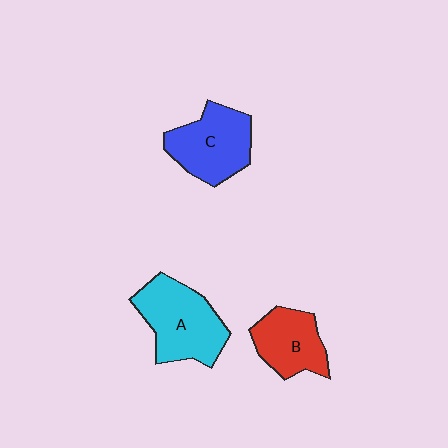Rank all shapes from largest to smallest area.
From largest to smallest: A (cyan), C (blue), B (red).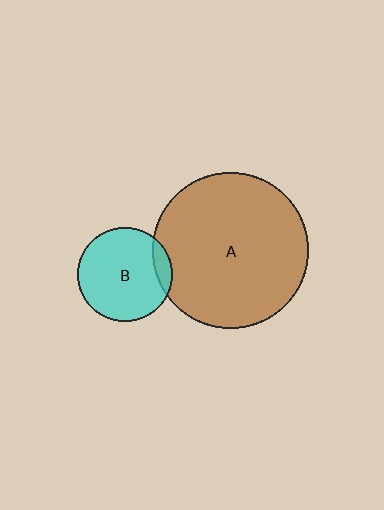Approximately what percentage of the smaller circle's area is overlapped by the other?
Approximately 10%.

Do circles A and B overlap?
Yes.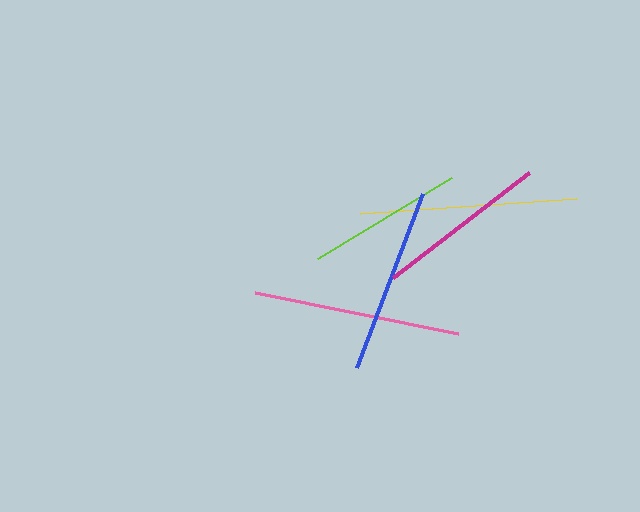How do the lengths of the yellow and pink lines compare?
The yellow and pink lines are approximately the same length.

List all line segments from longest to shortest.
From longest to shortest: yellow, pink, blue, magenta, lime.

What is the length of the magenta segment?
The magenta segment is approximately 172 pixels long.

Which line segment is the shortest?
The lime line is the shortest at approximately 157 pixels.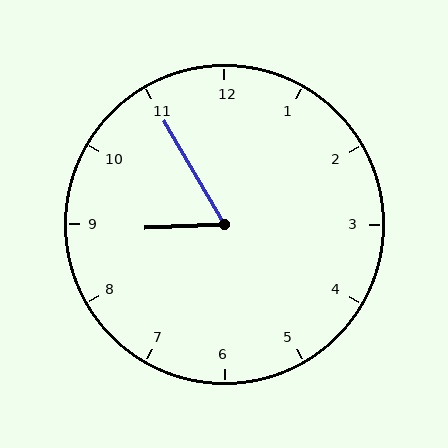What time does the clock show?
8:55.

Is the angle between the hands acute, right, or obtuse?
It is acute.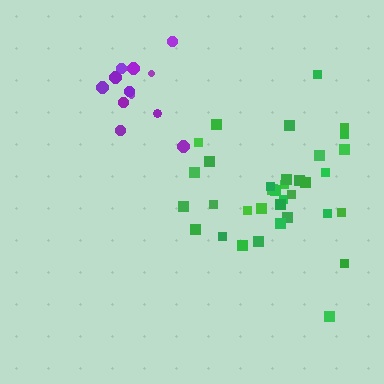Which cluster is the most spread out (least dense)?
Green.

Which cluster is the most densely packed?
Purple.